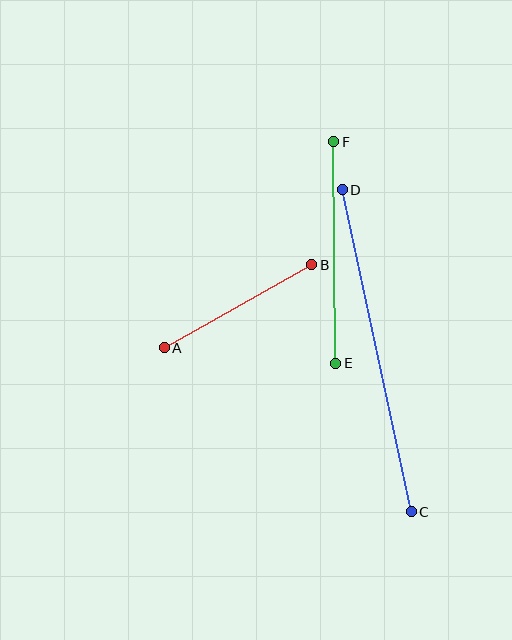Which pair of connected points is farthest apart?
Points C and D are farthest apart.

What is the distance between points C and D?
The distance is approximately 330 pixels.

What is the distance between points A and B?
The distance is approximately 169 pixels.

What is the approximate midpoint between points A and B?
The midpoint is at approximately (238, 306) pixels.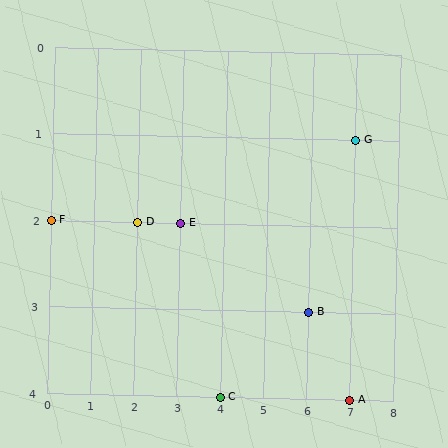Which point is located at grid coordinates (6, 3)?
Point B is at (6, 3).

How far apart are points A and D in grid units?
Points A and D are 5 columns and 2 rows apart (about 5.4 grid units diagonally).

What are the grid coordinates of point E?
Point E is at grid coordinates (3, 2).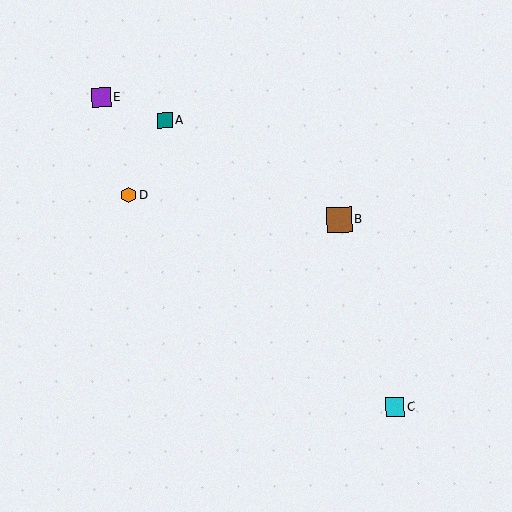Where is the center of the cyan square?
The center of the cyan square is at (395, 407).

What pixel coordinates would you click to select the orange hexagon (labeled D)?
Click at (128, 195) to select the orange hexagon D.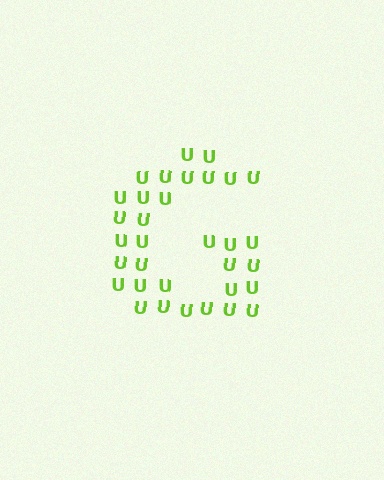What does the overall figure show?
The overall figure shows the letter G.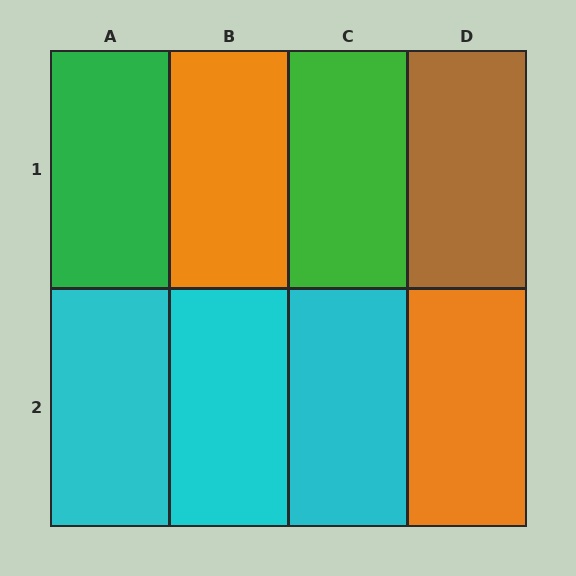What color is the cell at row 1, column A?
Green.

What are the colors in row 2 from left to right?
Cyan, cyan, cyan, orange.